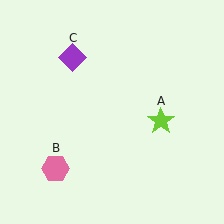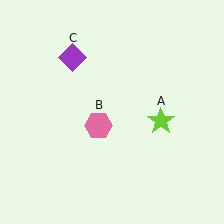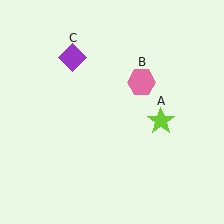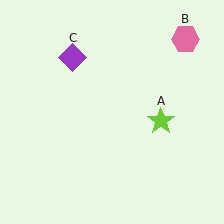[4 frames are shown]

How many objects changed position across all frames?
1 object changed position: pink hexagon (object B).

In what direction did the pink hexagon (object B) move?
The pink hexagon (object B) moved up and to the right.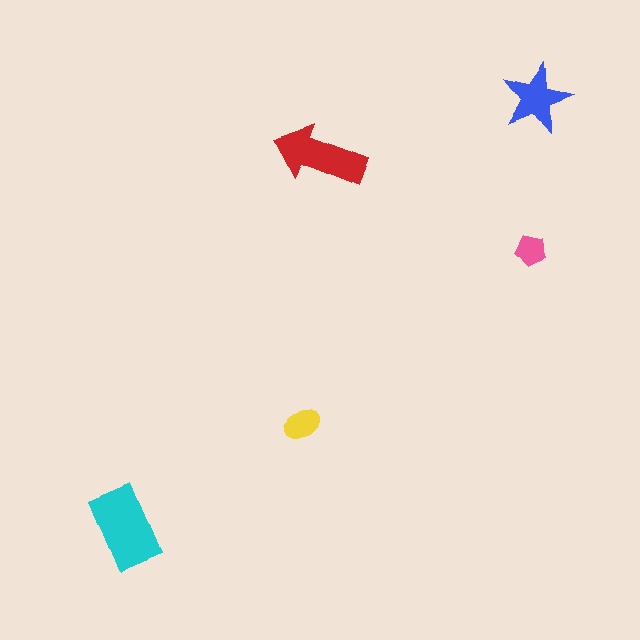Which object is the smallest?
The pink pentagon.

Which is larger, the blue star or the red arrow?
The red arrow.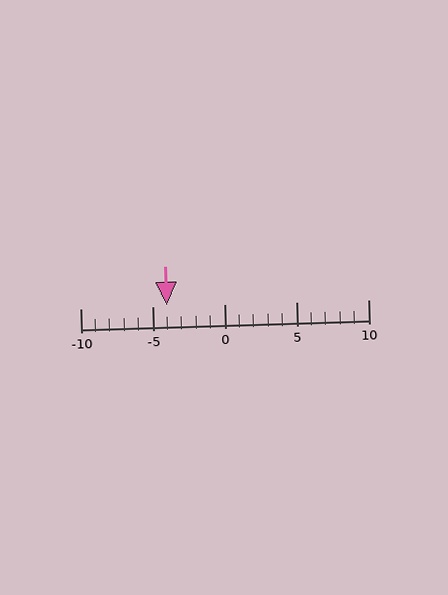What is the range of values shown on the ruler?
The ruler shows values from -10 to 10.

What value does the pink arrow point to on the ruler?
The pink arrow points to approximately -4.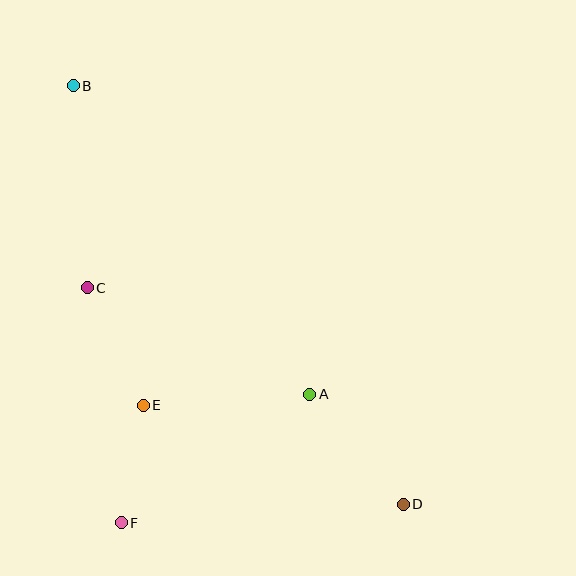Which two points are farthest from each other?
Points B and D are farthest from each other.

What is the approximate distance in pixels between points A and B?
The distance between A and B is approximately 389 pixels.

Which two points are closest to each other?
Points E and F are closest to each other.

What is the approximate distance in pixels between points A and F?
The distance between A and F is approximately 228 pixels.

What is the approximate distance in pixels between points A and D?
The distance between A and D is approximately 145 pixels.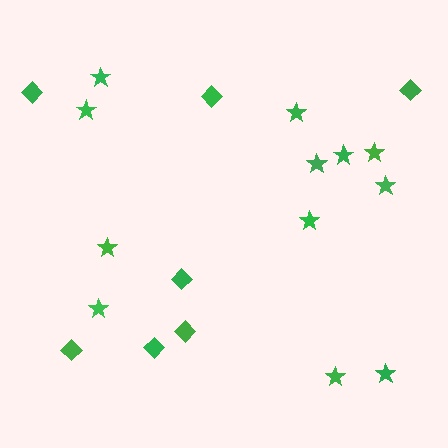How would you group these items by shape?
There are 2 groups: one group of stars (12) and one group of diamonds (7).